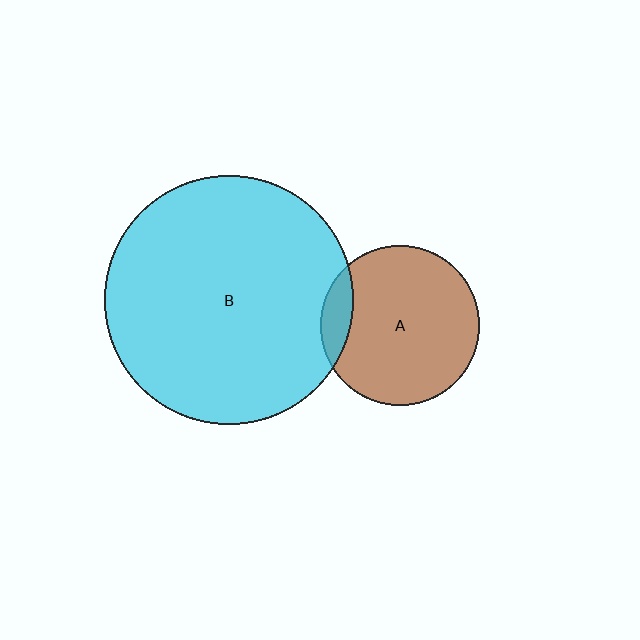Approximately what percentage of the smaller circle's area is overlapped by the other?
Approximately 10%.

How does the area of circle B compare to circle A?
Approximately 2.4 times.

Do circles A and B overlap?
Yes.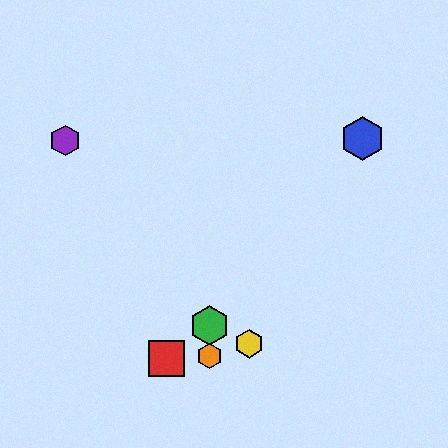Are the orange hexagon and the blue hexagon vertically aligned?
No, the orange hexagon is at x≈209 and the blue hexagon is at x≈362.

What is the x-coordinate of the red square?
The red square is at x≈166.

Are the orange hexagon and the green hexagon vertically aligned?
Yes, both are at x≈209.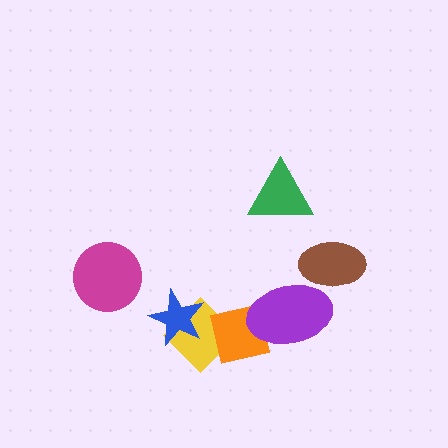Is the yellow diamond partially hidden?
Yes, it is partially covered by another shape.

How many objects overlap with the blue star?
1 object overlaps with the blue star.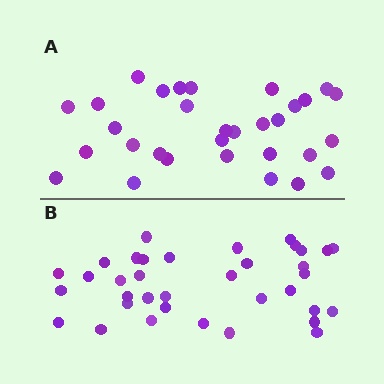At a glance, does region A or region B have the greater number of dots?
Region B (the bottom region) has more dots.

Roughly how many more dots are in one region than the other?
Region B has about 5 more dots than region A.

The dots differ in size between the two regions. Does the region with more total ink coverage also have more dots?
No. Region A has more total ink coverage because its dots are larger, but region B actually contains more individual dots. Total area can be misleading — the number of items is what matters here.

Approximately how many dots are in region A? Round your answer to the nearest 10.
About 30 dots. (The exact count is 31, which rounds to 30.)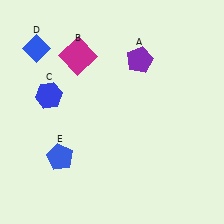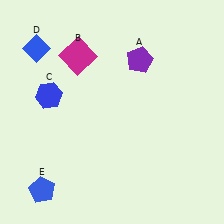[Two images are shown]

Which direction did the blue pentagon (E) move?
The blue pentagon (E) moved down.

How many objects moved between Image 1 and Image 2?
1 object moved between the two images.